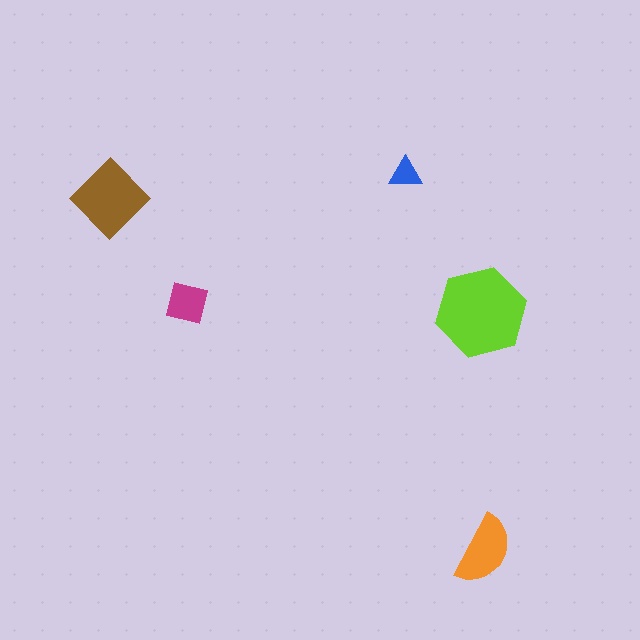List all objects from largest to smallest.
The lime hexagon, the brown diamond, the orange semicircle, the magenta square, the blue triangle.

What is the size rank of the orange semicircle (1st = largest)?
3rd.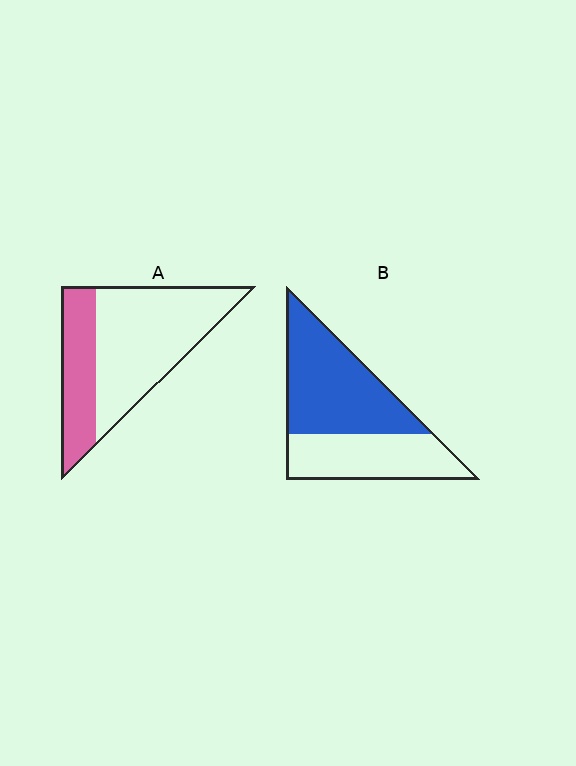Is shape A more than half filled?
No.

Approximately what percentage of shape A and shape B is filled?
A is approximately 35% and B is approximately 60%.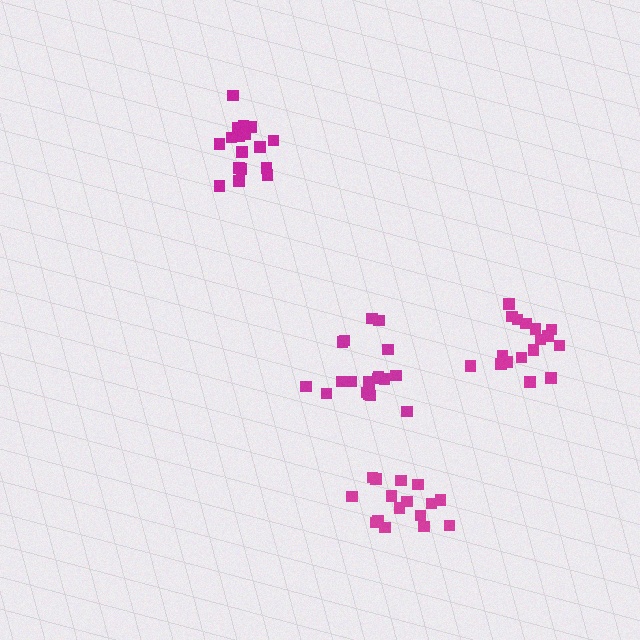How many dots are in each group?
Group 1: 17 dots, Group 2: 17 dots, Group 3: 18 dots, Group 4: 16 dots (68 total).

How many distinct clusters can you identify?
There are 4 distinct clusters.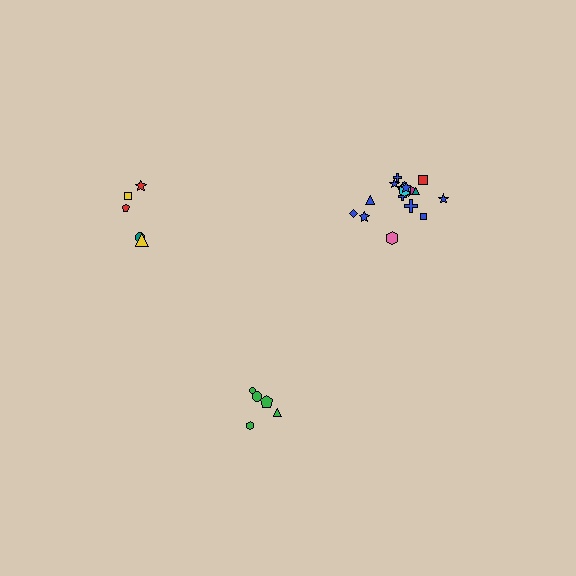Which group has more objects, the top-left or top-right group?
The top-right group.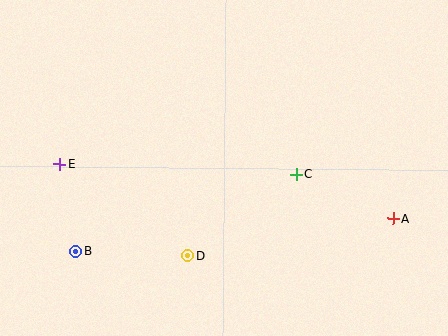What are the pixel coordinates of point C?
Point C is at (296, 174).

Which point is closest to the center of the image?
Point C at (296, 174) is closest to the center.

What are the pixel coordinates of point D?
Point D is at (188, 255).